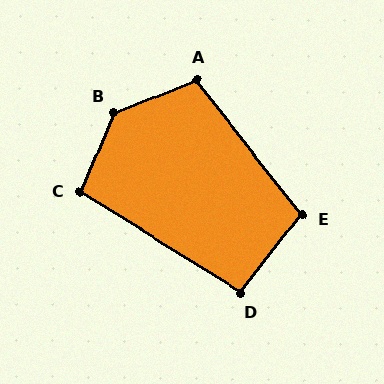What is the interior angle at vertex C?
Approximately 99 degrees (obtuse).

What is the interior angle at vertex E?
Approximately 104 degrees (obtuse).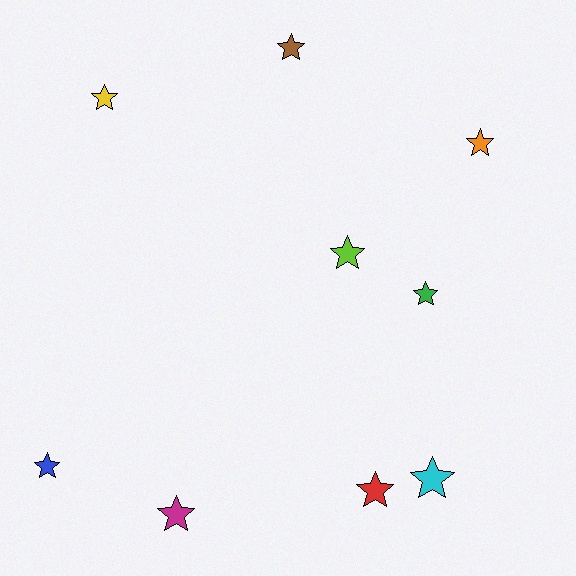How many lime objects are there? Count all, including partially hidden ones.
There is 1 lime object.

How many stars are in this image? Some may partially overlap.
There are 9 stars.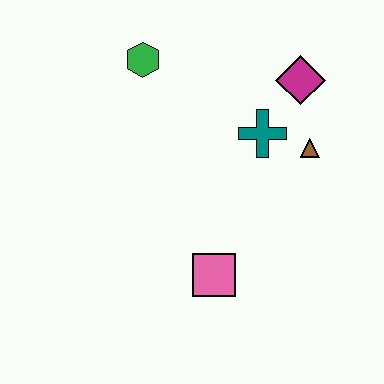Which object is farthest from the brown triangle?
The green hexagon is farthest from the brown triangle.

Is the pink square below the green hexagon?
Yes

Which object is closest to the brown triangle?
The teal cross is closest to the brown triangle.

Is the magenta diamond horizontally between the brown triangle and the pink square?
Yes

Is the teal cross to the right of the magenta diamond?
No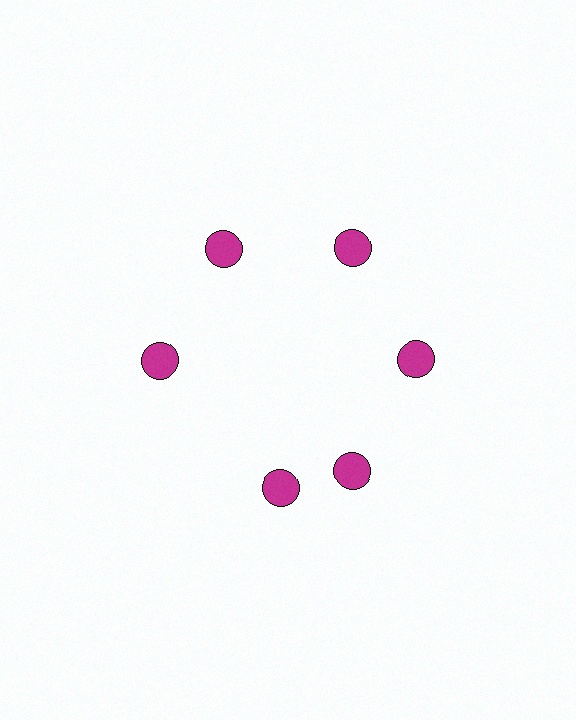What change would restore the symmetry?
The symmetry would be restored by rotating it back into even spacing with its neighbors so that all 6 circles sit at equal angles and equal distance from the center.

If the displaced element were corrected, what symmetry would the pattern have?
It would have 6-fold rotational symmetry — the pattern would map onto itself every 60 degrees.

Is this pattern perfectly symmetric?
No. The 6 magenta circles are arranged in a ring, but one element near the 7 o'clock position is rotated out of alignment along the ring, breaking the 6-fold rotational symmetry.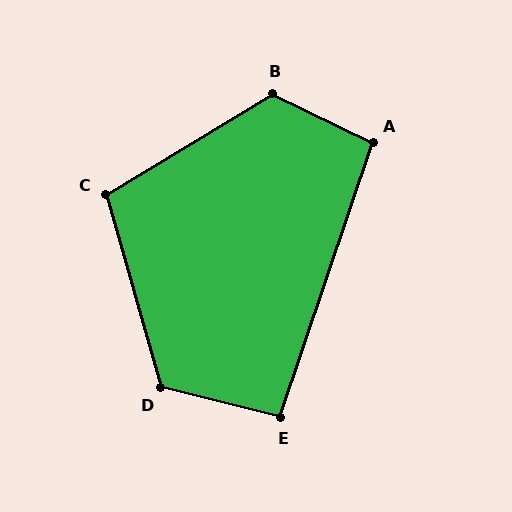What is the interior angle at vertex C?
Approximately 105 degrees (obtuse).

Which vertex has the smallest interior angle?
E, at approximately 95 degrees.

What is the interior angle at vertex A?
Approximately 97 degrees (obtuse).